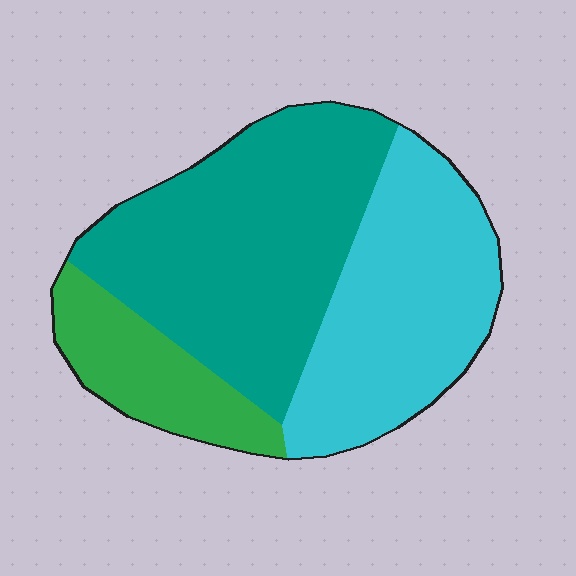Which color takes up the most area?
Teal, at roughly 45%.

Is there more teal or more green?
Teal.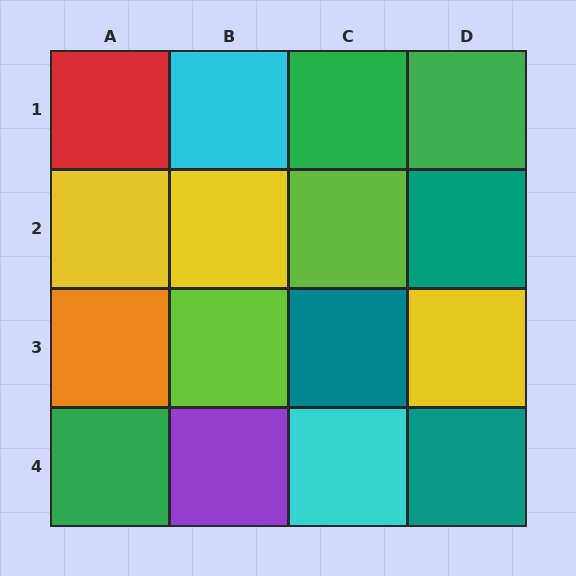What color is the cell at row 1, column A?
Red.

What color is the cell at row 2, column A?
Yellow.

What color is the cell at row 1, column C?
Green.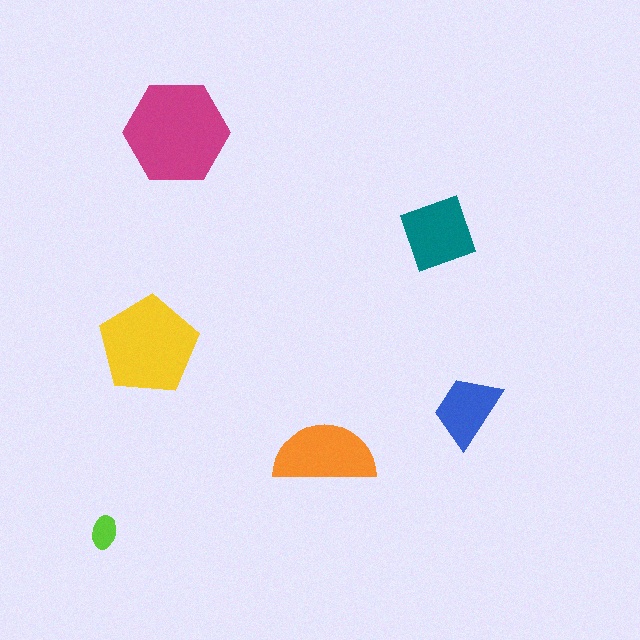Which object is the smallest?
The lime ellipse.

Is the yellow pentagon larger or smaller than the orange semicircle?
Larger.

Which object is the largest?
The magenta hexagon.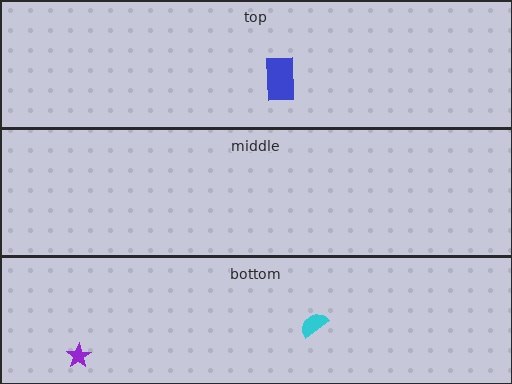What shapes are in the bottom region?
The purple star, the cyan semicircle.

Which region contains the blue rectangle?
The top region.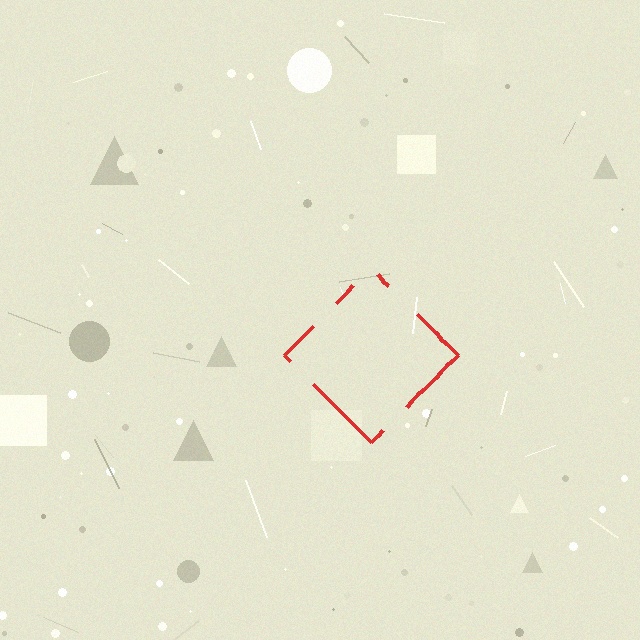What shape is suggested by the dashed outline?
The dashed outline suggests a diamond.